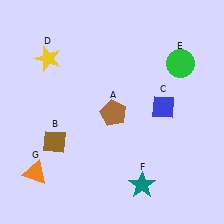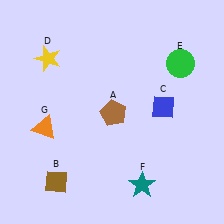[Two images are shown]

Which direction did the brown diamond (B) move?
The brown diamond (B) moved down.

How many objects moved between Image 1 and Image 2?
2 objects moved between the two images.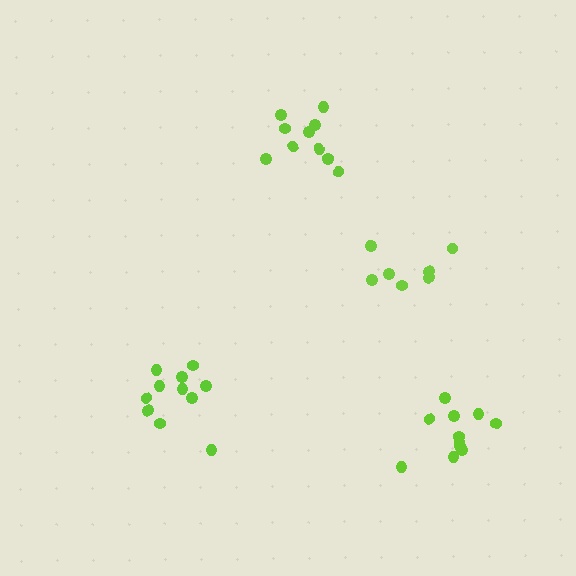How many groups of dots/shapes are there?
There are 4 groups.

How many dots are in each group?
Group 1: 7 dots, Group 2: 11 dots, Group 3: 11 dots, Group 4: 11 dots (40 total).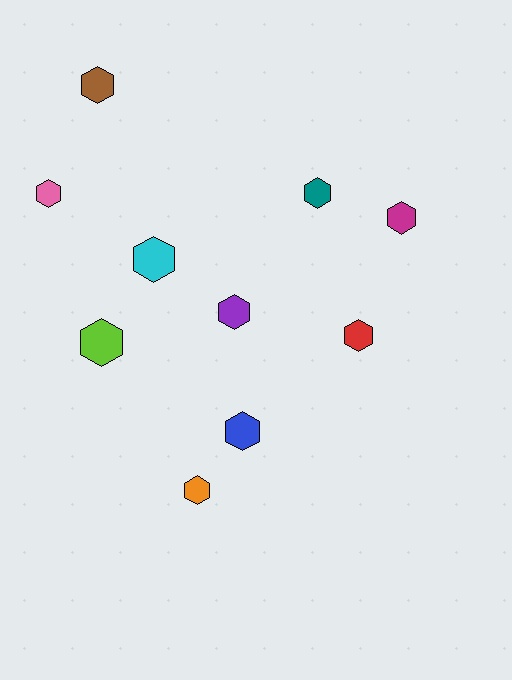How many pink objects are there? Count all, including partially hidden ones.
There is 1 pink object.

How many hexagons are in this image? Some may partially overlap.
There are 10 hexagons.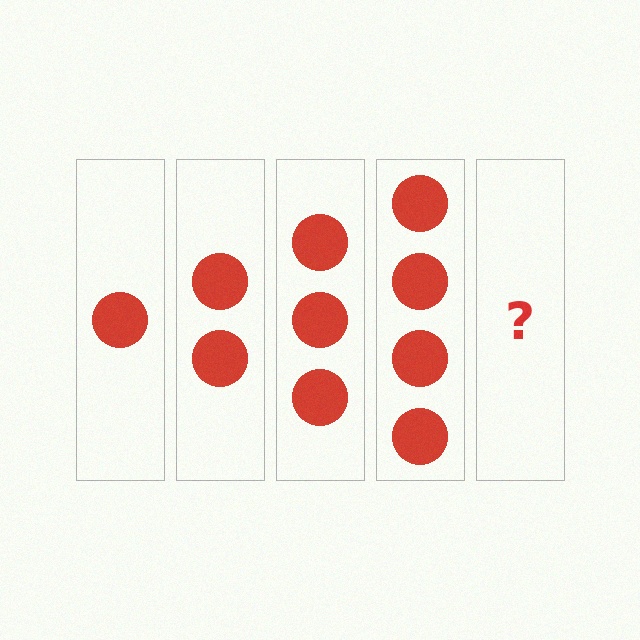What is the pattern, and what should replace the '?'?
The pattern is that each step adds one more circle. The '?' should be 5 circles.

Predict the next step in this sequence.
The next step is 5 circles.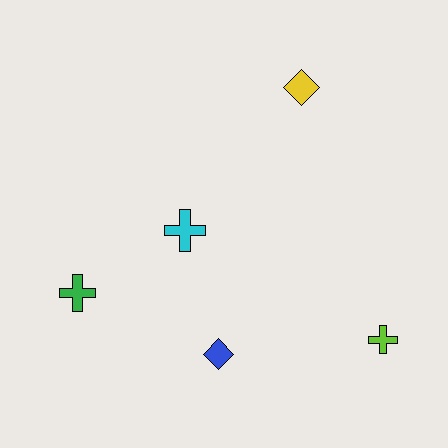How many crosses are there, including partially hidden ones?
There are 3 crosses.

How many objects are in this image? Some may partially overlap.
There are 5 objects.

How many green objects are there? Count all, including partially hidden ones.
There is 1 green object.